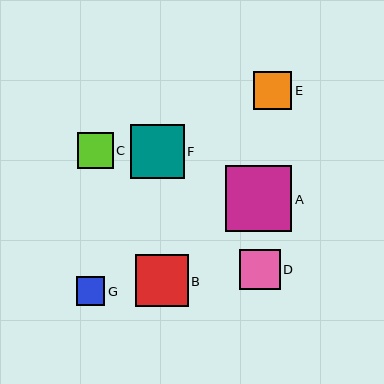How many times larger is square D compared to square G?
Square D is approximately 1.4 times the size of square G.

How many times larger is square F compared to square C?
Square F is approximately 1.5 times the size of square C.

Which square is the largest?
Square A is the largest with a size of approximately 66 pixels.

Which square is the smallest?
Square G is the smallest with a size of approximately 29 pixels.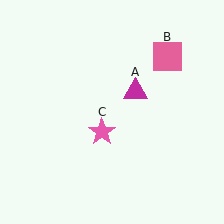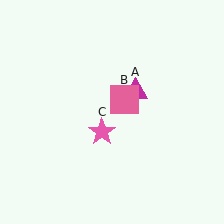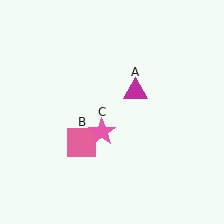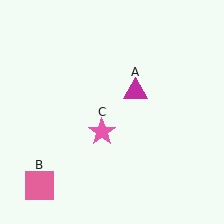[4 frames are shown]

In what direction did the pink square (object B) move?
The pink square (object B) moved down and to the left.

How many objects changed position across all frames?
1 object changed position: pink square (object B).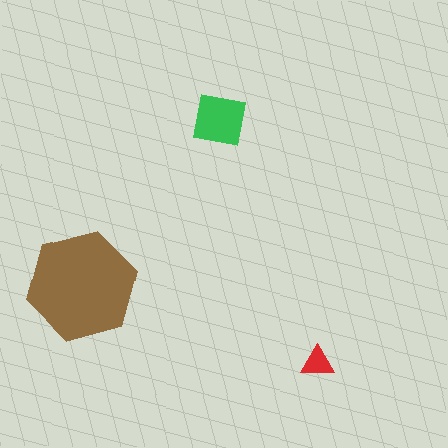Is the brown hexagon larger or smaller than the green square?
Larger.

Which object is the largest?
The brown hexagon.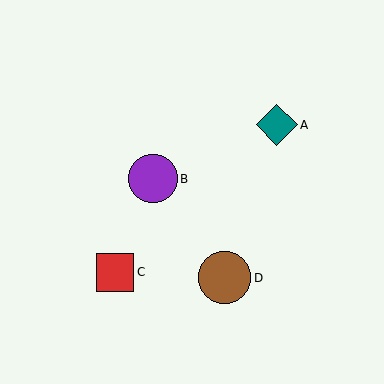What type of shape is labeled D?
Shape D is a brown circle.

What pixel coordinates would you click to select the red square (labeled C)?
Click at (115, 272) to select the red square C.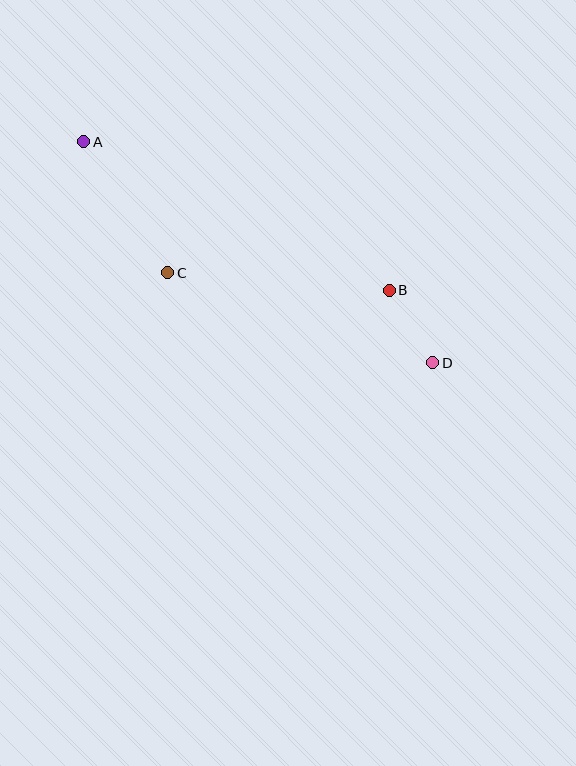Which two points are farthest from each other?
Points A and D are farthest from each other.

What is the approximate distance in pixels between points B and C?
The distance between B and C is approximately 222 pixels.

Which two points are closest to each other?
Points B and D are closest to each other.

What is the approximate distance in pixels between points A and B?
The distance between A and B is approximately 339 pixels.